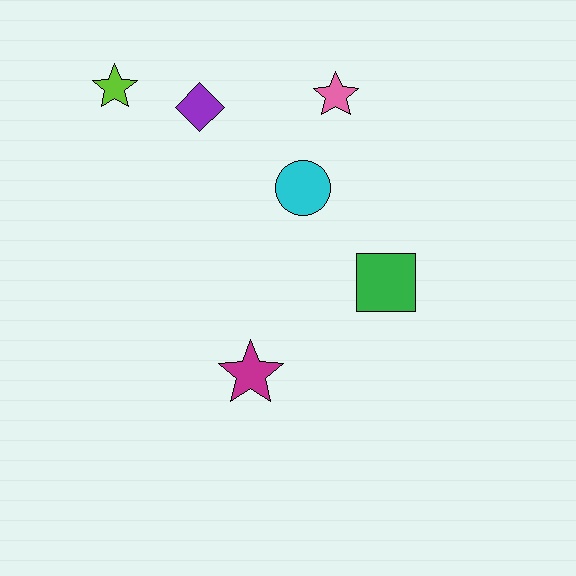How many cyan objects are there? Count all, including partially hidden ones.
There is 1 cyan object.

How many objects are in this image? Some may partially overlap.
There are 6 objects.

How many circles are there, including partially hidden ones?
There is 1 circle.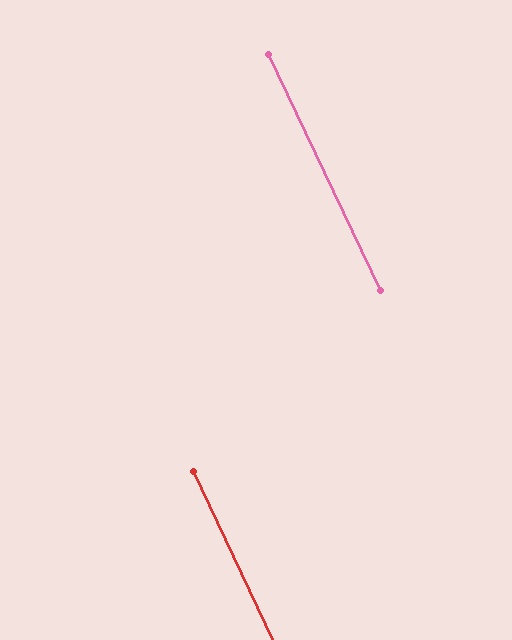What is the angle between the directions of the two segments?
Approximately 0 degrees.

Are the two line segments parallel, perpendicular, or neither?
Parallel — their directions differ by only 0.3°.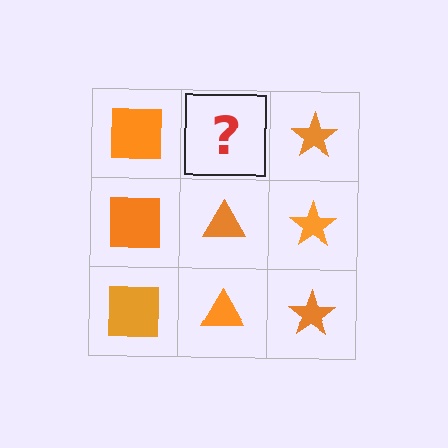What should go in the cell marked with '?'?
The missing cell should contain an orange triangle.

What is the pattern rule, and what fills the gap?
The rule is that each column has a consistent shape. The gap should be filled with an orange triangle.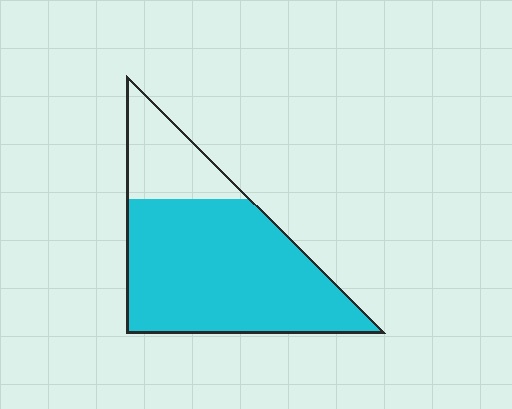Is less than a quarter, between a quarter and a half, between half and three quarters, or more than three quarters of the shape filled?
More than three quarters.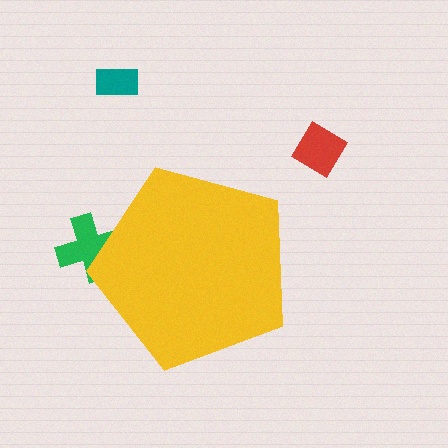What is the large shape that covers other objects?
A yellow pentagon.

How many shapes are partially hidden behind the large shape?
1 shape is partially hidden.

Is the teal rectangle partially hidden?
No, the teal rectangle is fully visible.